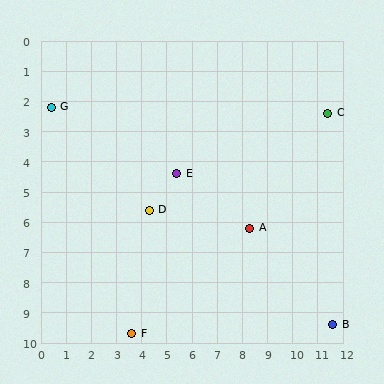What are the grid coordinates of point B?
Point B is at approximately (11.6, 9.4).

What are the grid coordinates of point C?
Point C is at approximately (11.4, 2.4).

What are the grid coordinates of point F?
Point F is at approximately (3.6, 9.7).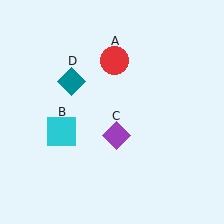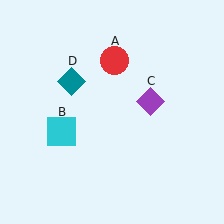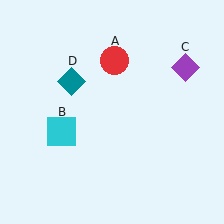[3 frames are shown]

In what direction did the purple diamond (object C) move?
The purple diamond (object C) moved up and to the right.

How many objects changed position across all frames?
1 object changed position: purple diamond (object C).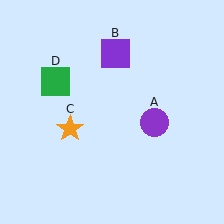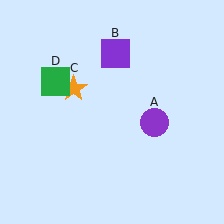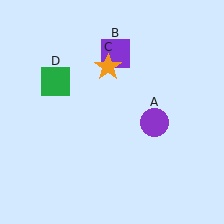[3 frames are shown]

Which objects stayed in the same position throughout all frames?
Purple circle (object A) and purple square (object B) and green square (object D) remained stationary.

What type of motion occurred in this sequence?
The orange star (object C) rotated clockwise around the center of the scene.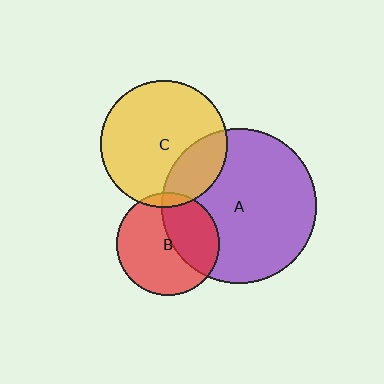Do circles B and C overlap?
Yes.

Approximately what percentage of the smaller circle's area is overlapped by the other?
Approximately 5%.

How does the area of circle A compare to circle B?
Approximately 2.3 times.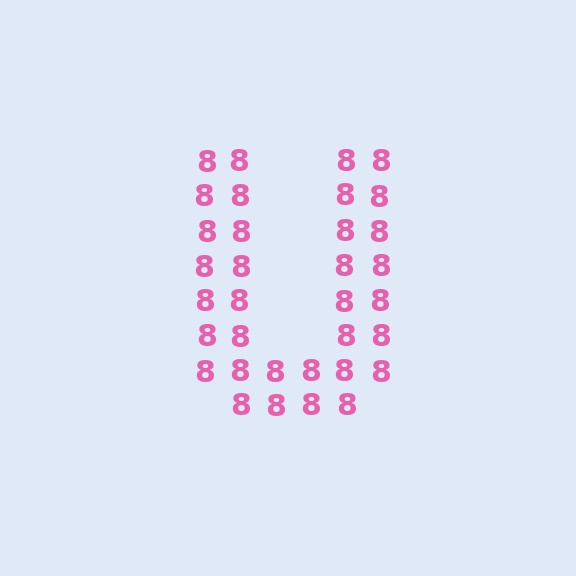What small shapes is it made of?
It is made of small digit 8's.